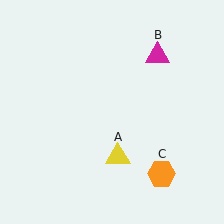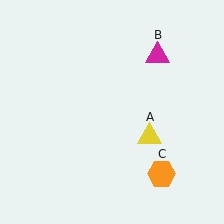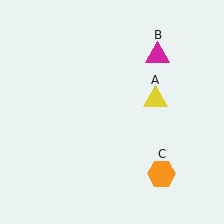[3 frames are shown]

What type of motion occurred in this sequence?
The yellow triangle (object A) rotated counterclockwise around the center of the scene.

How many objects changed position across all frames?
1 object changed position: yellow triangle (object A).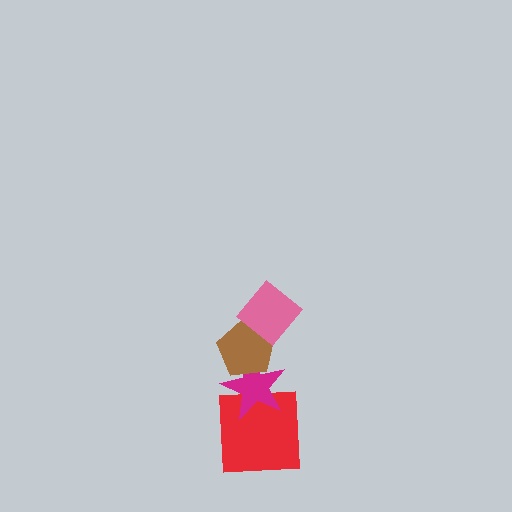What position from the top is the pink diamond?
The pink diamond is 1st from the top.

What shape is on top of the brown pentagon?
The pink diamond is on top of the brown pentagon.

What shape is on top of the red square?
The magenta star is on top of the red square.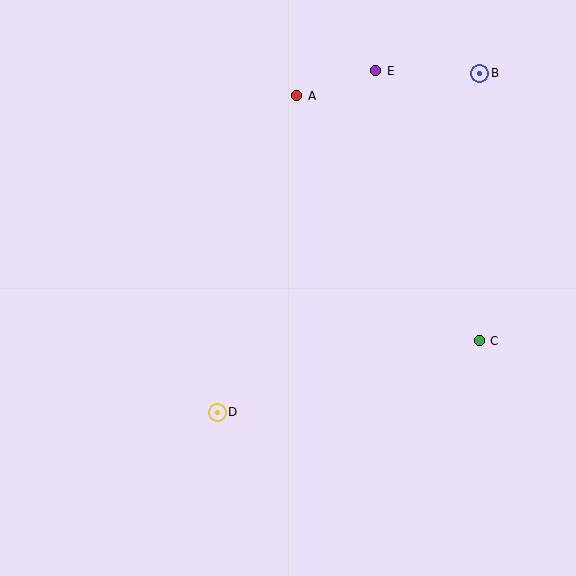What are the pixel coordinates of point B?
Point B is at (480, 73).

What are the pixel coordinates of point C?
Point C is at (479, 341).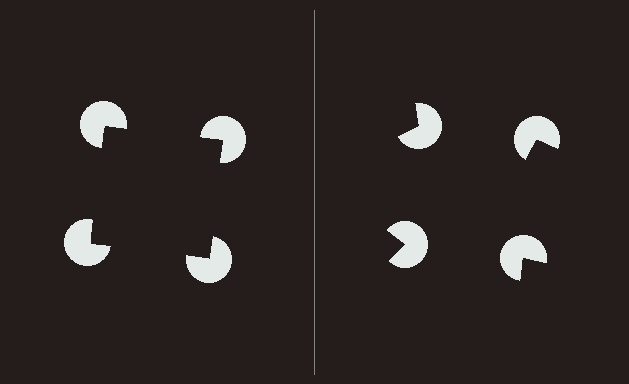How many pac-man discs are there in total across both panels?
8 — 4 on each side.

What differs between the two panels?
The pac-man discs are positioned identically on both sides; only the wedge orientations differ. On the left they align to a square; on the right they are misaligned.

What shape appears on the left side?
An illusory square.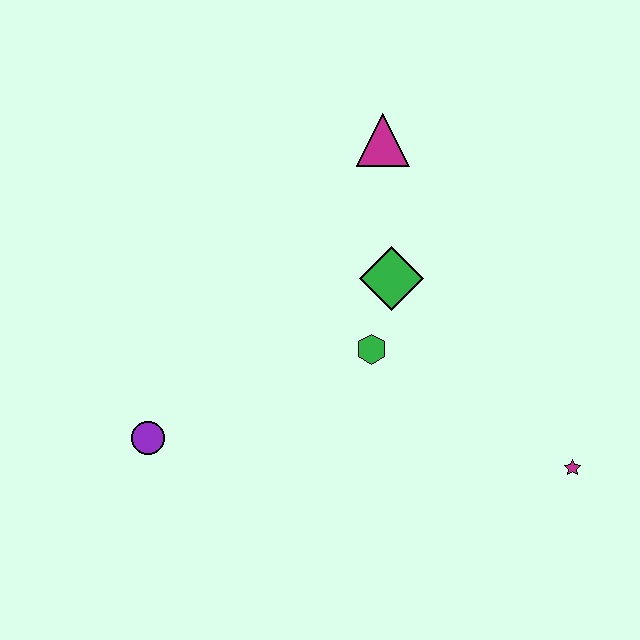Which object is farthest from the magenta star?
The purple circle is farthest from the magenta star.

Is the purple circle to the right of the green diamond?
No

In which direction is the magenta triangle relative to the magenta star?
The magenta triangle is above the magenta star.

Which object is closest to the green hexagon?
The green diamond is closest to the green hexagon.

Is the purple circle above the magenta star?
Yes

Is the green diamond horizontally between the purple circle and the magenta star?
Yes